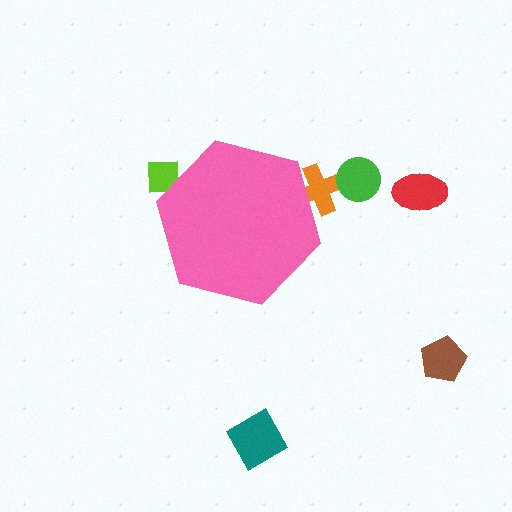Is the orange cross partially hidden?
Yes, the orange cross is partially hidden behind the pink hexagon.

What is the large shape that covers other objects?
A pink hexagon.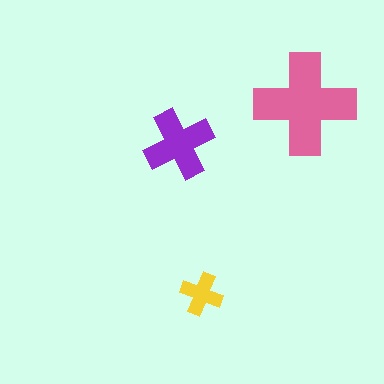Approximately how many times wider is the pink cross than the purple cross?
About 1.5 times wider.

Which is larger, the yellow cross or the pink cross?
The pink one.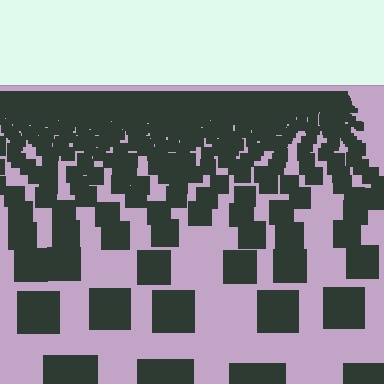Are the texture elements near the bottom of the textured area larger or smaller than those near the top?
Larger. Near the bottom, elements are closer to the viewer and appear at a bigger on-screen size.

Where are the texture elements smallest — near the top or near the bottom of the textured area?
Near the top.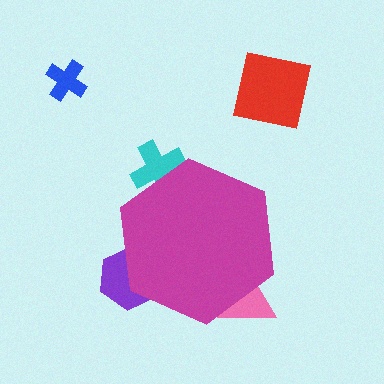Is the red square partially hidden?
No, the red square is fully visible.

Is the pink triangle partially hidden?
Yes, the pink triangle is partially hidden behind the magenta hexagon.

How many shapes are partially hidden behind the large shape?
3 shapes are partially hidden.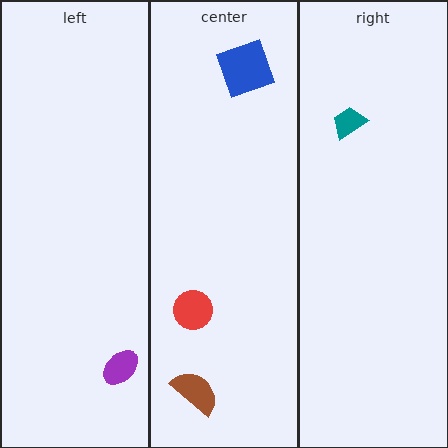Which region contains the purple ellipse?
The left region.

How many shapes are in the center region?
3.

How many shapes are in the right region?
1.